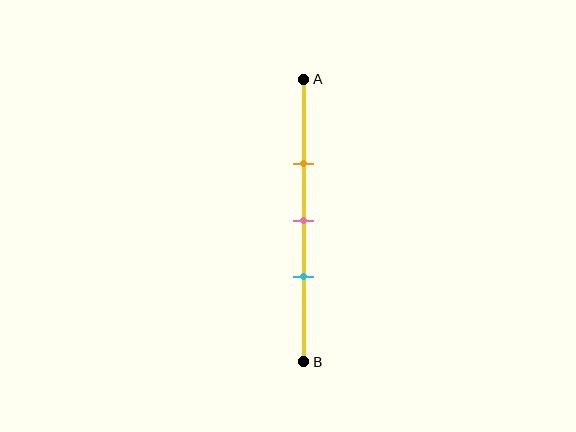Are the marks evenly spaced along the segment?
Yes, the marks are approximately evenly spaced.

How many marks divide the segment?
There are 3 marks dividing the segment.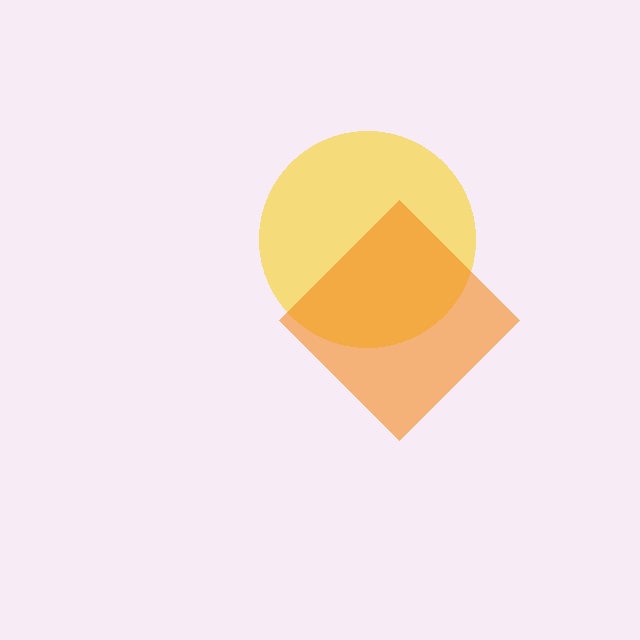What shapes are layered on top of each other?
The layered shapes are: a yellow circle, an orange diamond.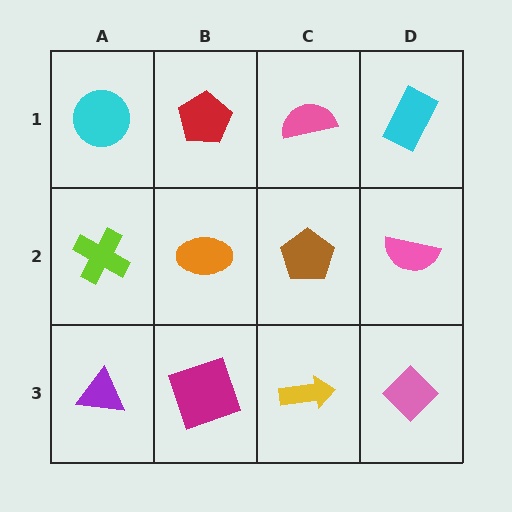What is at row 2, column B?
An orange ellipse.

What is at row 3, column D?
A pink diamond.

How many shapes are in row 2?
4 shapes.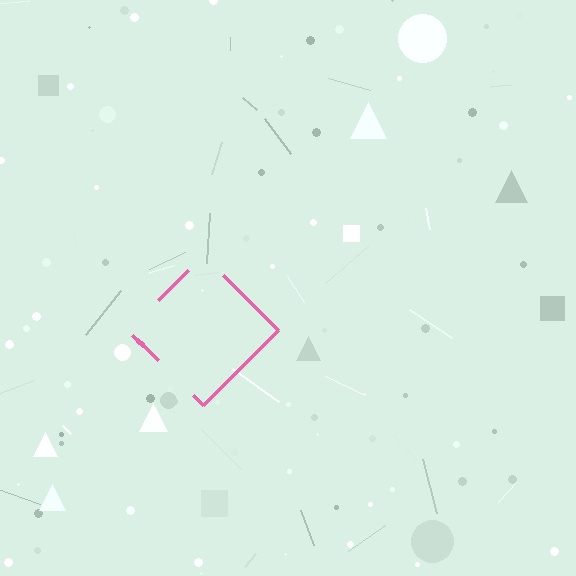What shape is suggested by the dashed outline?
The dashed outline suggests a diamond.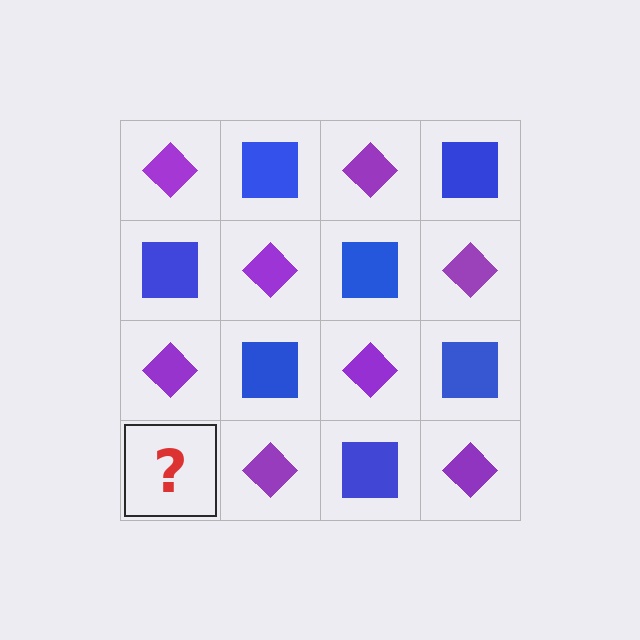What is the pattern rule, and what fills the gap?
The rule is that it alternates purple diamond and blue square in a checkerboard pattern. The gap should be filled with a blue square.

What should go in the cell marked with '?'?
The missing cell should contain a blue square.